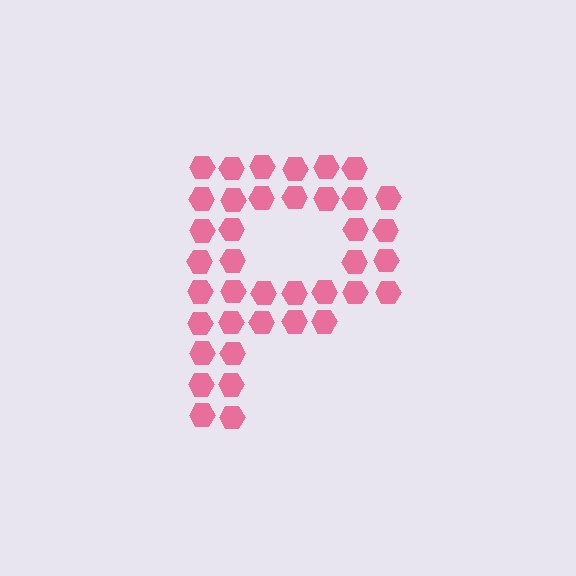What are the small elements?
The small elements are hexagons.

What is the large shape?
The large shape is the letter P.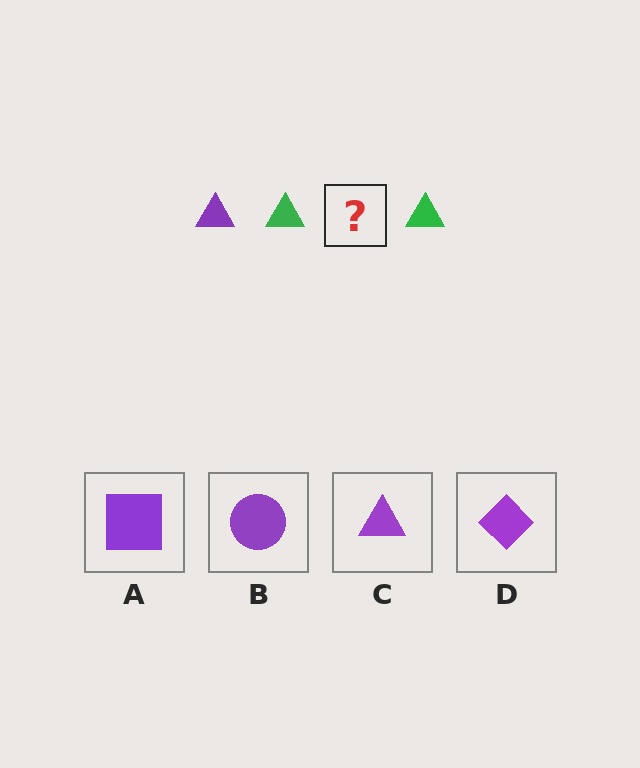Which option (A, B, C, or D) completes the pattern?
C.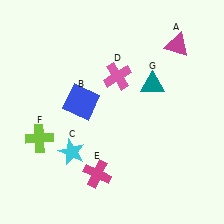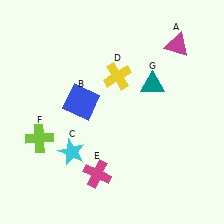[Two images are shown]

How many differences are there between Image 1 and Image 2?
There is 1 difference between the two images.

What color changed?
The cross (D) changed from pink in Image 1 to yellow in Image 2.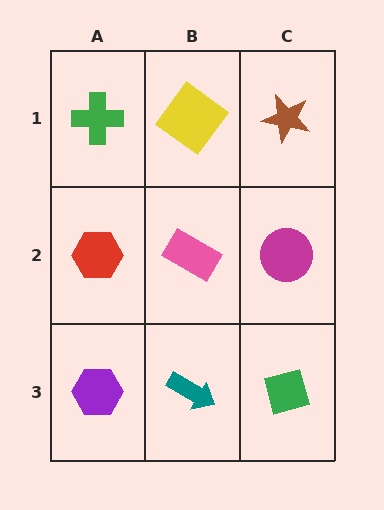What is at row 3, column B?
A teal arrow.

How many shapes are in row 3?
3 shapes.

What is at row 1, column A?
A green cross.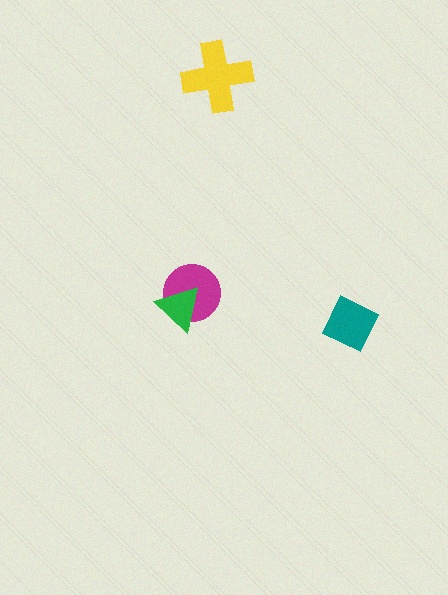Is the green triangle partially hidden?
No, no other shape covers it.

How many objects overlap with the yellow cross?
0 objects overlap with the yellow cross.